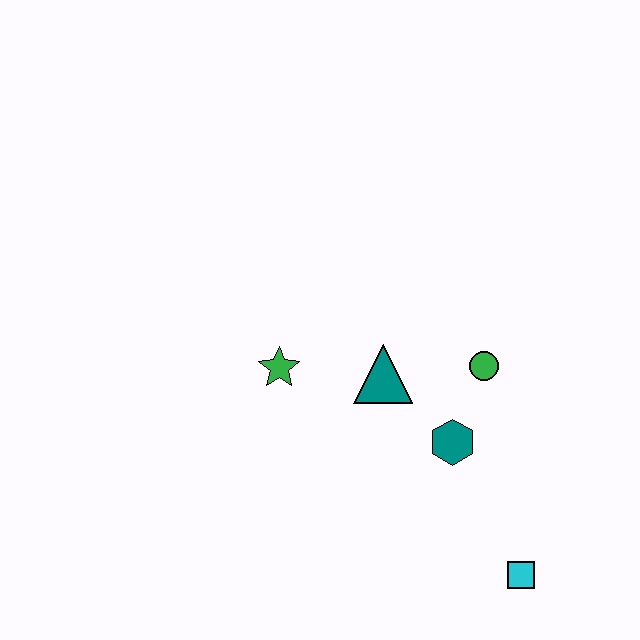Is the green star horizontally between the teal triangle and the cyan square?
No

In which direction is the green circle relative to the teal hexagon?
The green circle is above the teal hexagon.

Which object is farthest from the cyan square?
The green star is farthest from the cyan square.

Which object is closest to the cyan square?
The teal hexagon is closest to the cyan square.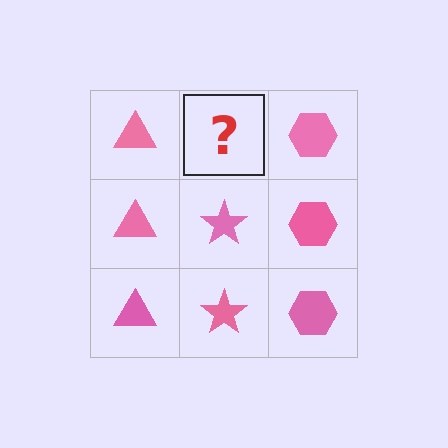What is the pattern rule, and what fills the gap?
The rule is that each column has a consistent shape. The gap should be filled with a pink star.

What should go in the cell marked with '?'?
The missing cell should contain a pink star.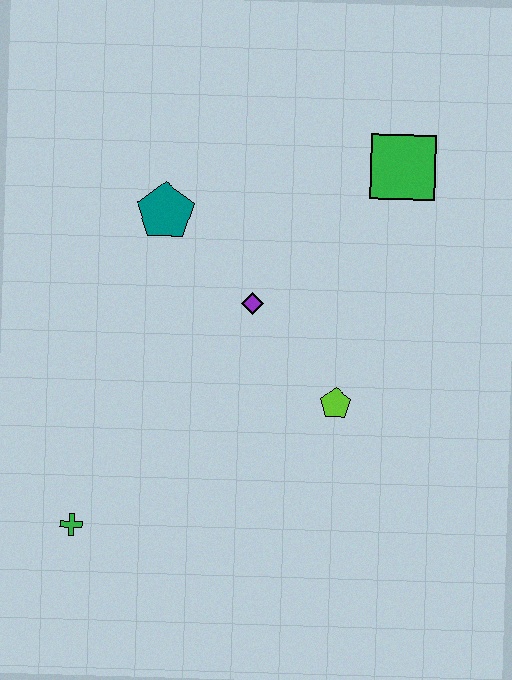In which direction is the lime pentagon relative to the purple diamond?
The lime pentagon is below the purple diamond.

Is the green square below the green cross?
No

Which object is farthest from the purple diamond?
The green cross is farthest from the purple diamond.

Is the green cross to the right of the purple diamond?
No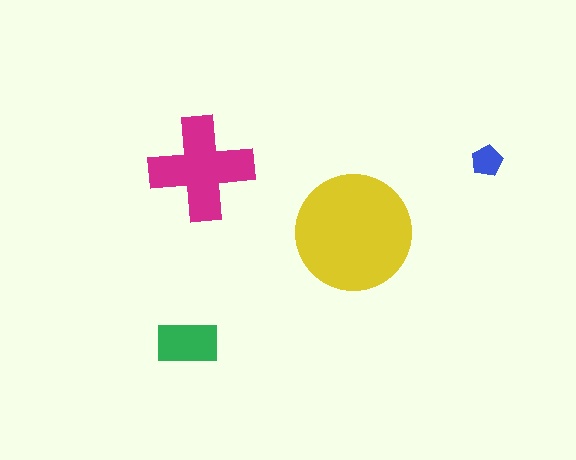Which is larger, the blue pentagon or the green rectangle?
The green rectangle.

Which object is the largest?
The yellow circle.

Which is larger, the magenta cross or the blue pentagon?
The magenta cross.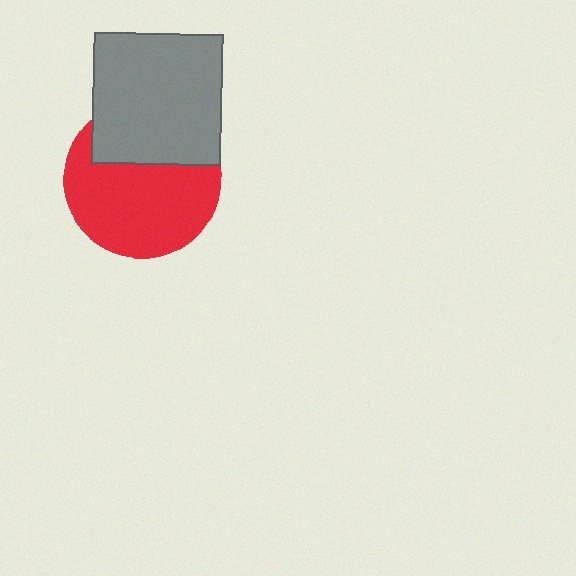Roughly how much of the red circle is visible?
Most of it is visible (roughly 66%).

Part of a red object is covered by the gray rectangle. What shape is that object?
It is a circle.